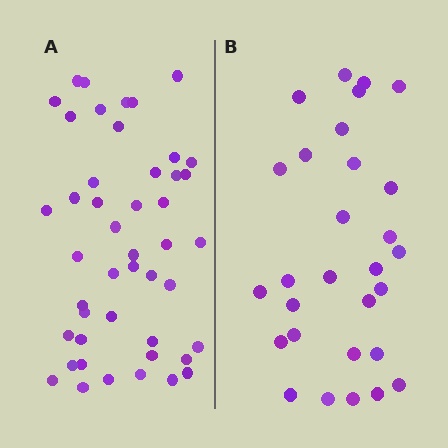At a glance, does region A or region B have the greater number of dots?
Region A (the left region) has more dots.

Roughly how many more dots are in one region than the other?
Region A has approximately 15 more dots than region B.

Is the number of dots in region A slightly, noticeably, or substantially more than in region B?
Region A has substantially more. The ratio is roughly 1.6 to 1.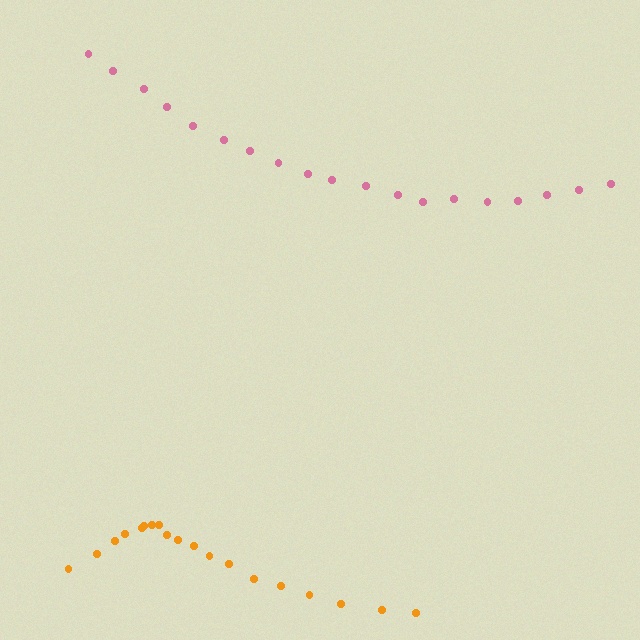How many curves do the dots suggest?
There are 2 distinct paths.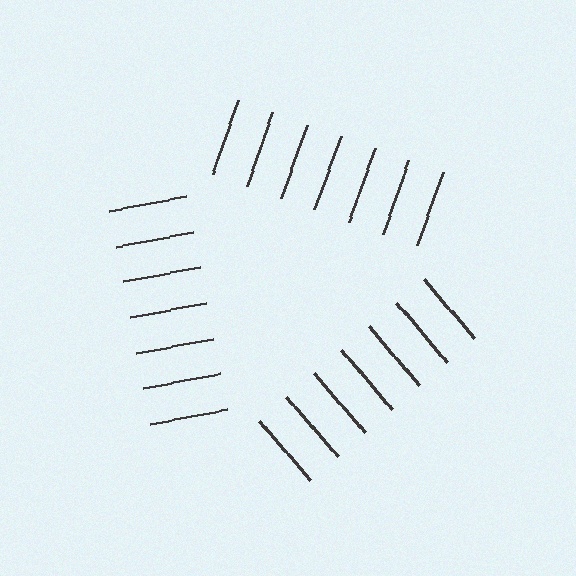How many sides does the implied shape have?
3 sides — the line-ends trace a triangle.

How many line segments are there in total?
21 — 7 along each of the 3 edges.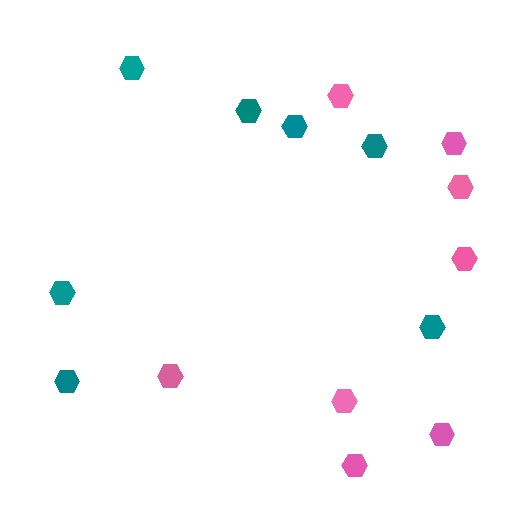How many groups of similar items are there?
There are 2 groups: one group of pink hexagons (8) and one group of teal hexagons (7).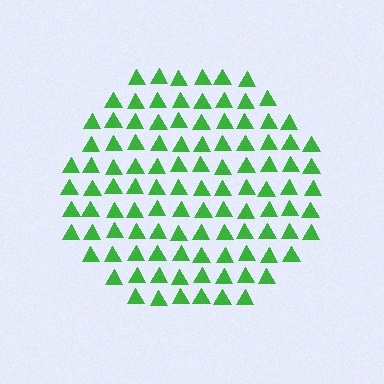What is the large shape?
The large shape is a circle.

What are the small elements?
The small elements are triangles.